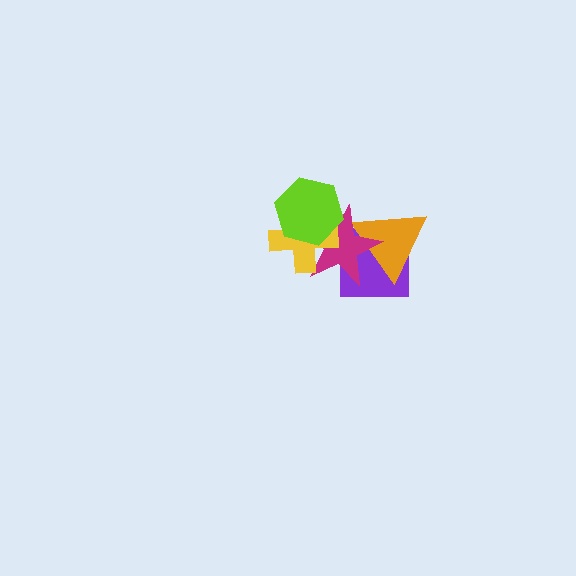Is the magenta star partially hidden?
Yes, it is partially covered by another shape.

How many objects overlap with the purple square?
2 objects overlap with the purple square.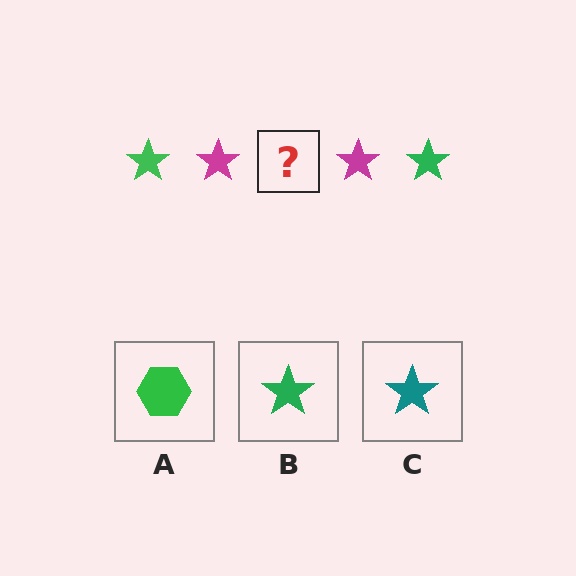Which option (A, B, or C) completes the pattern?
B.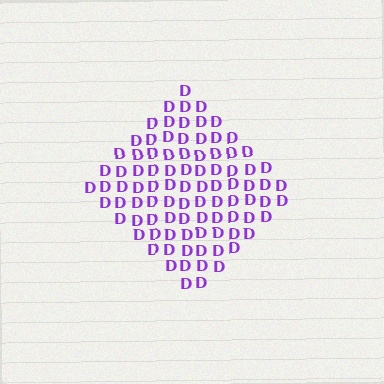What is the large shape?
The large shape is a diamond.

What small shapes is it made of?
It is made of small letter D's.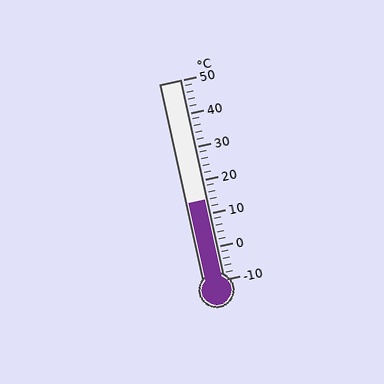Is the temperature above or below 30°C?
The temperature is below 30°C.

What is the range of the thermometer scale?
The thermometer scale ranges from -10°C to 50°C.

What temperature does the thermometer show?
The thermometer shows approximately 14°C.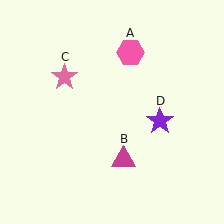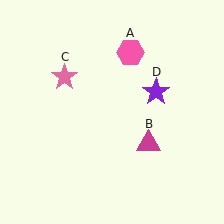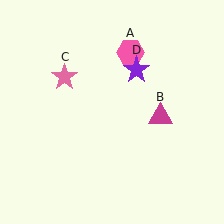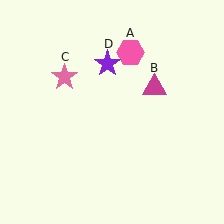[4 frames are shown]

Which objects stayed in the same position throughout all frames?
Pink hexagon (object A) and pink star (object C) remained stationary.